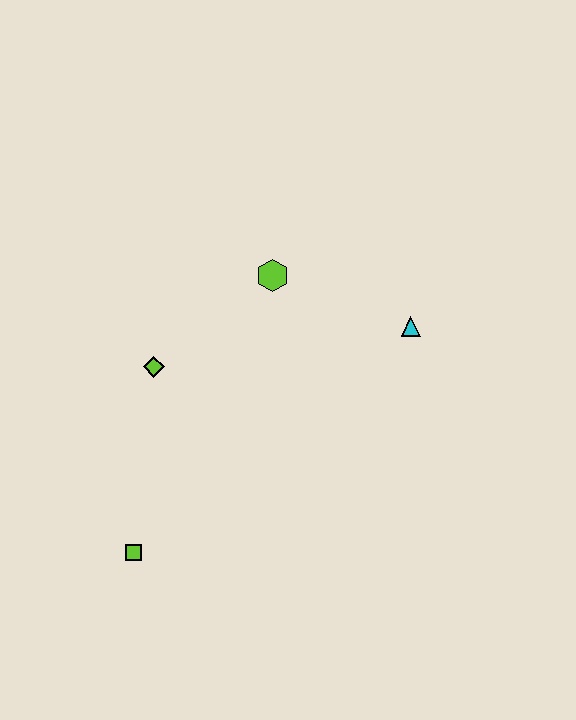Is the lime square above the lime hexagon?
No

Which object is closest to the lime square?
The lime diamond is closest to the lime square.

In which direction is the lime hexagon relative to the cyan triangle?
The lime hexagon is to the left of the cyan triangle.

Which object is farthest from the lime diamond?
The cyan triangle is farthest from the lime diamond.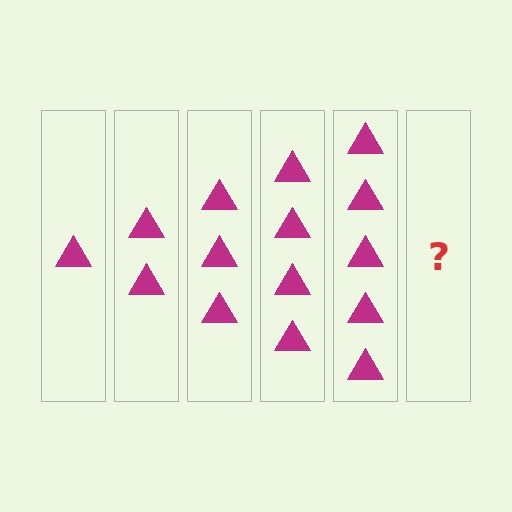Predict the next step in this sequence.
The next step is 6 triangles.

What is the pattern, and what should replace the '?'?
The pattern is that each step adds one more triangle. The '?' should be 6 triangles.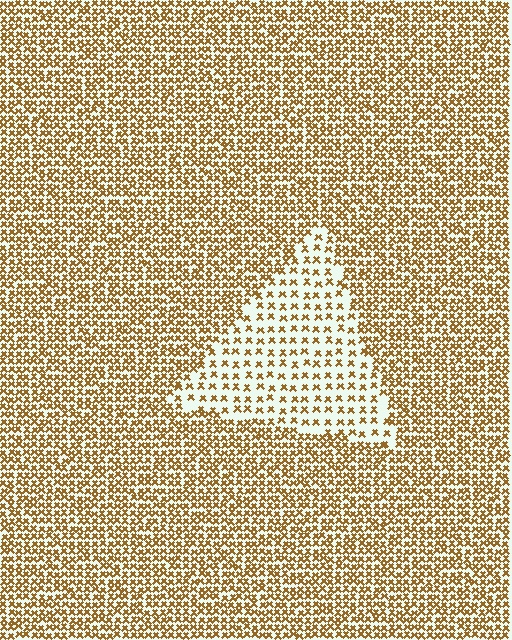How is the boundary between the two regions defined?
The boundary is defined by a change in element density (approximately 2.3x ratio). All elements are the same color, size, and shape.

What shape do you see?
I see a triangle.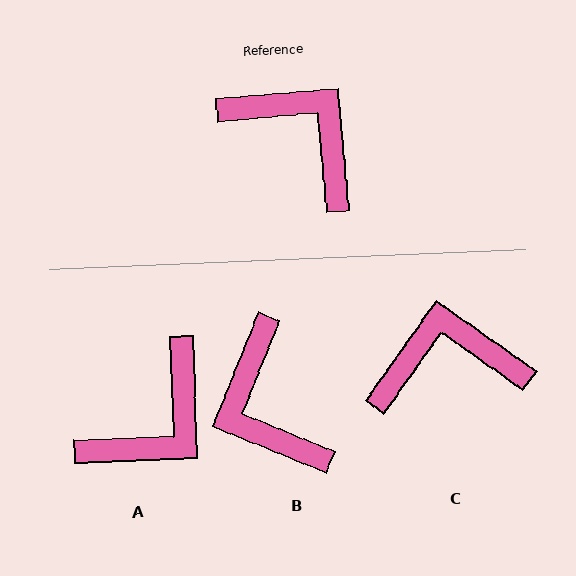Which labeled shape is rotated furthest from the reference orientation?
B, about 153 degrees away.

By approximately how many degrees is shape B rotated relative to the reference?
Approximately 153 degrees counter-clockwise.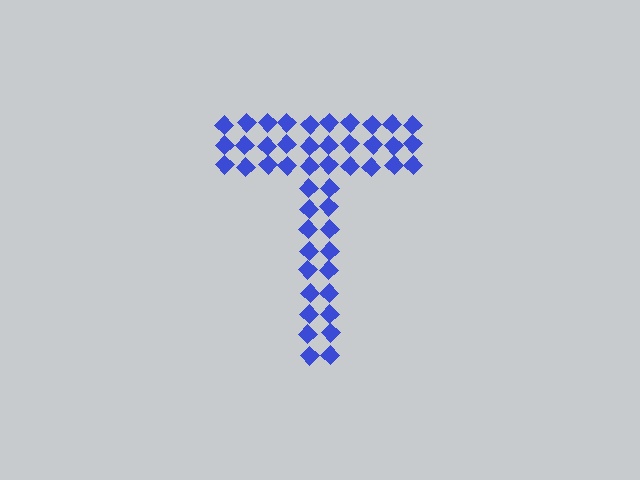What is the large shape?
The large shape is the letter T.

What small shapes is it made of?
It is made of small diamonds.